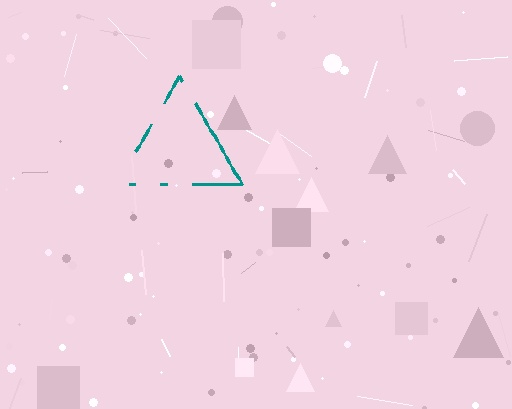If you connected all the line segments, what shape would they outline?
They would outline a triangle.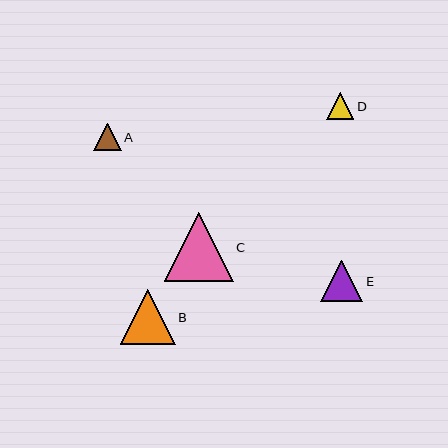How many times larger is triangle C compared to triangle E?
Triangle C is approximately 1.6 times the size of triangle E.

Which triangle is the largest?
Triangle C is the largest with a size of approximately 69 pixels.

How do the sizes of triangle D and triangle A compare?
Triangle D and triangle A are approximately the same size.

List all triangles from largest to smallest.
From largest to smallest: C, B, E, D, A.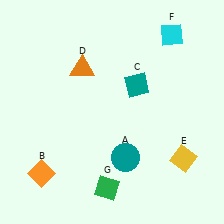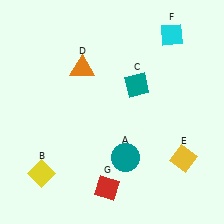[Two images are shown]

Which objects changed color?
B changed from orange to yellow. G changed from green to red.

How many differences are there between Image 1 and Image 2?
There are 2 differences between the two images.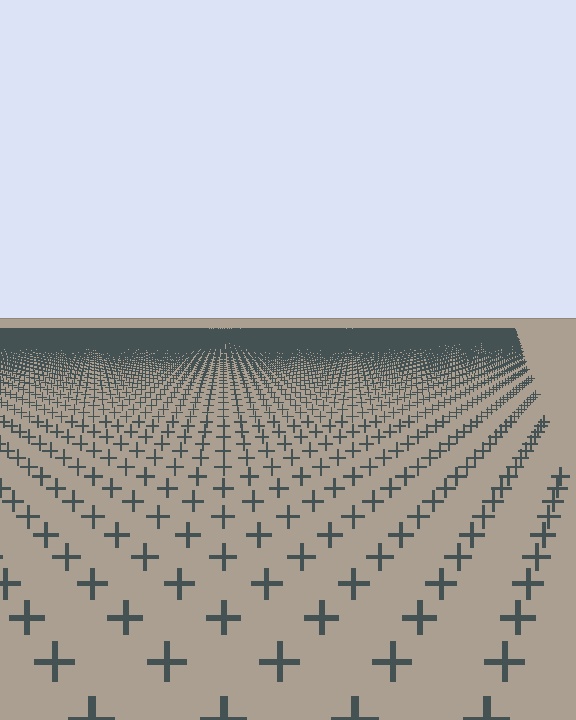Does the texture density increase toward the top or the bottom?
Density increases toward the top.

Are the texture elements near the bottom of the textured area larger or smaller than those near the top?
Larger. Near the bottom, elements are closer to the viewer and appear at a bigger on-screen size.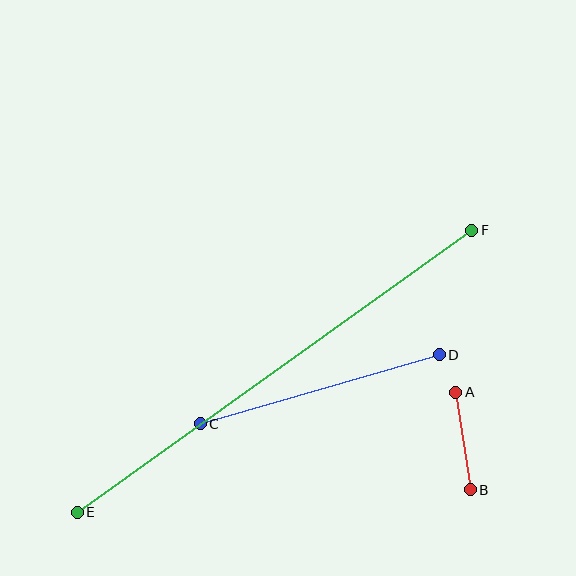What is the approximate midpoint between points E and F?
The midpoint is at approximately (275, 371) pixels.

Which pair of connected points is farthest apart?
Points E and F are farthest apart.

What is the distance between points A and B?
The distance is approximately 99 pixels.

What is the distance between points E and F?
The distance is approximately 485 pixels.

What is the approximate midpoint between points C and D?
The midpoint is at approximately (320, 389) pixels.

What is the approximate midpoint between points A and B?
The midpoint is at approximately (463, 441) pixels.